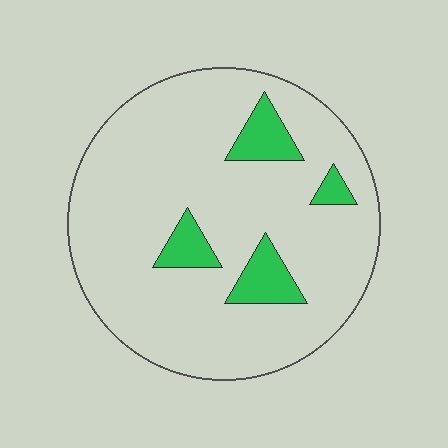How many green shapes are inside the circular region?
4.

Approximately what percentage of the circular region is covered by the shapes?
Approximately 10%.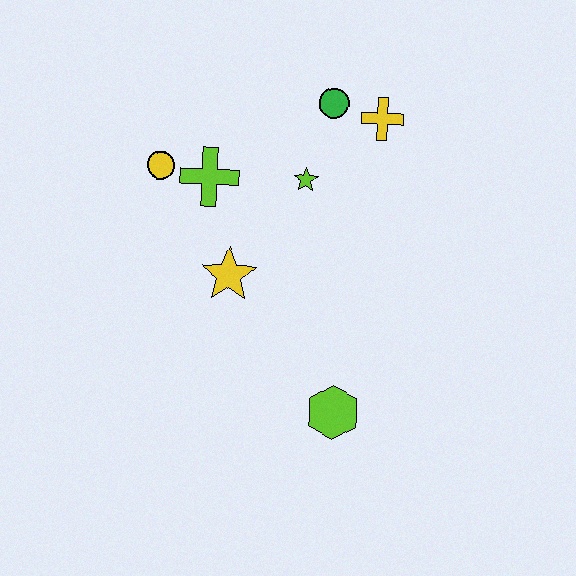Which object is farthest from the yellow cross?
The lime hexagon is farthest from the yellow cross.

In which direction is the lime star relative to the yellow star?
The lime star is above the yellow star.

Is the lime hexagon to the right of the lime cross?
Yes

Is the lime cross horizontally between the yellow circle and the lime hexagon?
Yes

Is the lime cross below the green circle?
Yes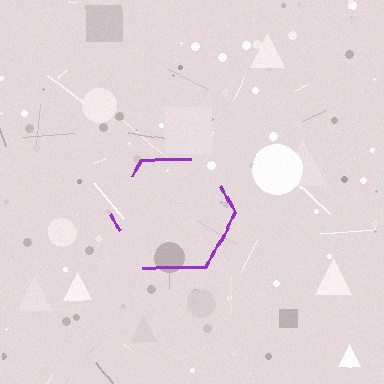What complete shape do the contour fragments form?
The contour fragments form a hexagon.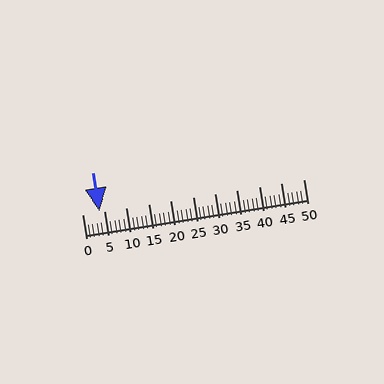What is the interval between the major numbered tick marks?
The major tick marks are spaced 5 units apart.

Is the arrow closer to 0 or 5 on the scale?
The arrow is closer to 5.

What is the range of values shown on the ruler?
The ruler shows values from 0 to 50.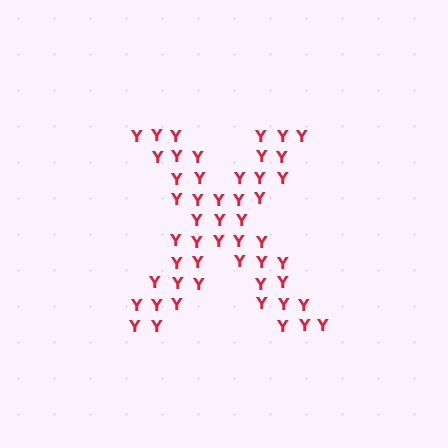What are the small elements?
The small elements are letter Y's.